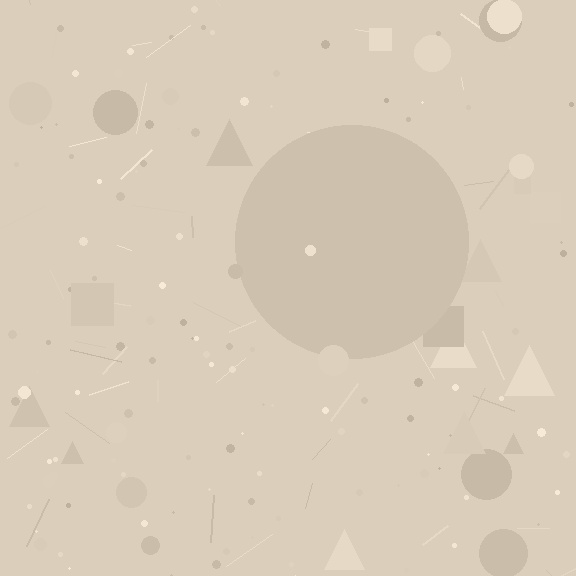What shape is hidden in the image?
A circle is hidden in the image.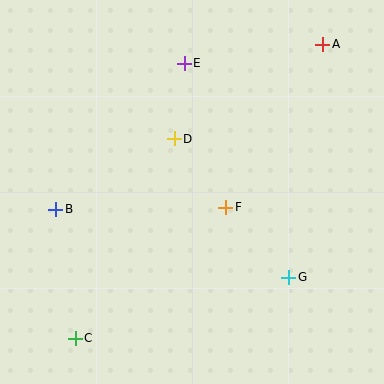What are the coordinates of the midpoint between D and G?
The midpoint between D and G is at (232, 208).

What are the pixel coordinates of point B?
Point B is at (56, 209).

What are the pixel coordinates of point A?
Point A is at (323, 44).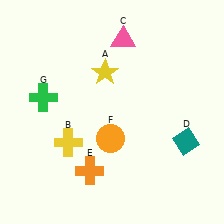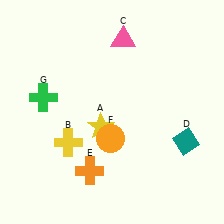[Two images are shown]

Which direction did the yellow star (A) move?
The yellow star (A) moved down.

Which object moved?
The yellow star (A) moved down.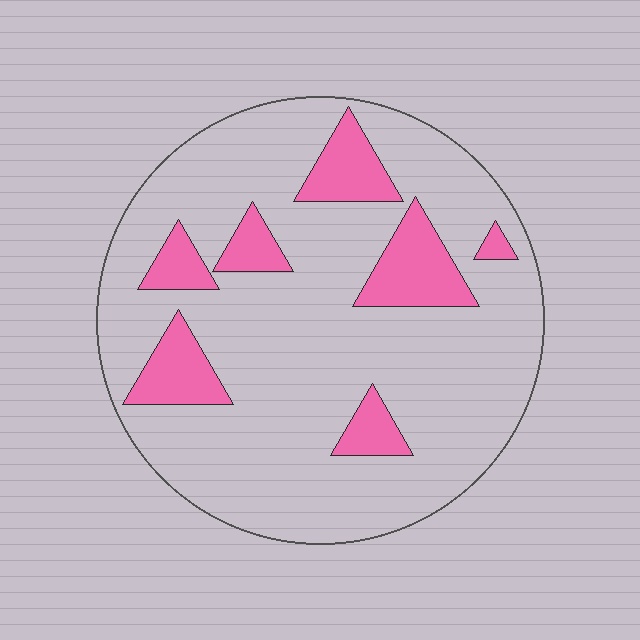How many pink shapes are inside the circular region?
7.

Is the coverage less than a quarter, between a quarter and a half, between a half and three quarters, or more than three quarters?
Less than a quarter.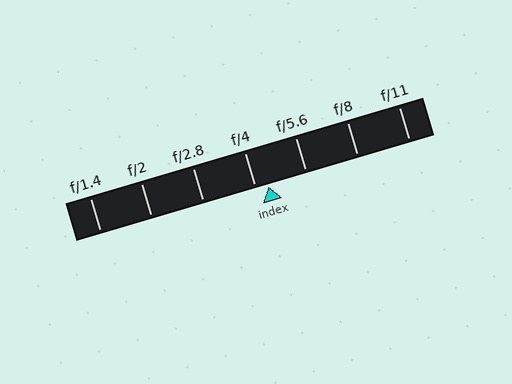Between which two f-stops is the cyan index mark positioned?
The index mark is between f/4 and f/5.6.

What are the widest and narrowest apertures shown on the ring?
The widest aperture shown is f/1.4 and the narrowest is f/11.